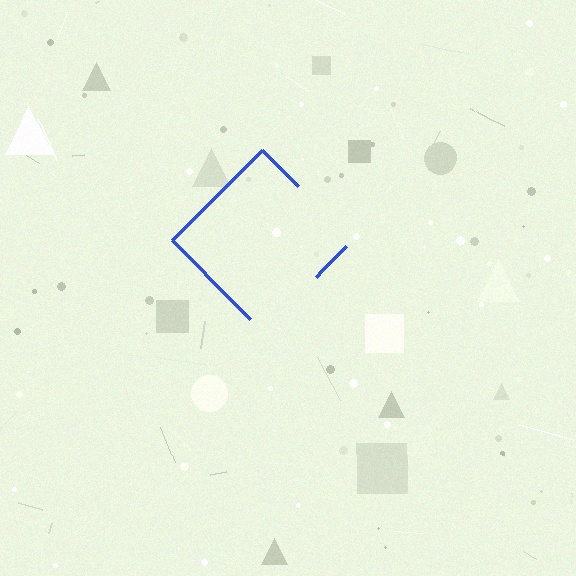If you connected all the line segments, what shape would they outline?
They would outline a diamond.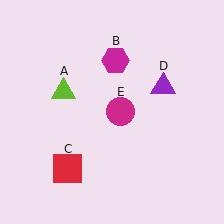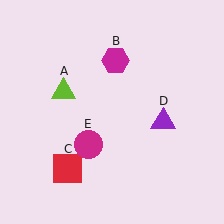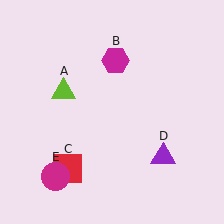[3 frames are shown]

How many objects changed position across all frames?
2 objects changed position: purple triangle (object D), magenta circle (object E).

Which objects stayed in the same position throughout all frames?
Lime triangle (object A) and magenta hexagon (object B) and red square (object C) remained stationary.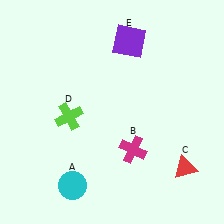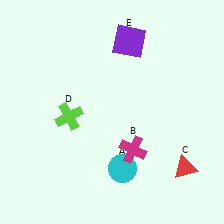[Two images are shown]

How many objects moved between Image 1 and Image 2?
1 object moved between the two images.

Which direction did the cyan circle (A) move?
The cyan circle (A) moved right.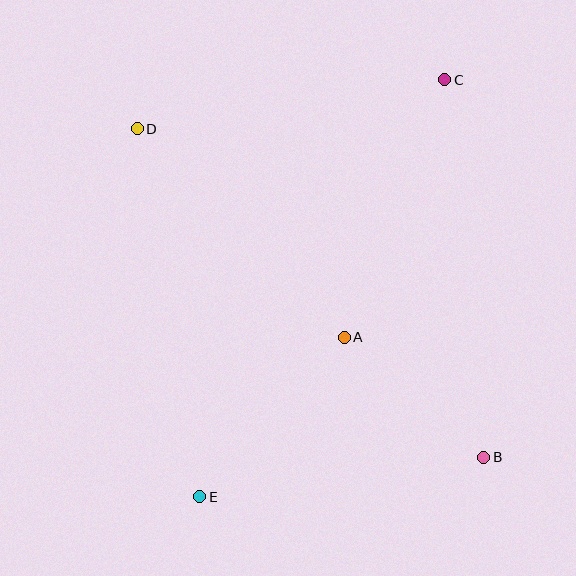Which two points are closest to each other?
Points A and B are closest to each other.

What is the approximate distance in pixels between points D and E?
The distance between D and E is approximately 373 pixels.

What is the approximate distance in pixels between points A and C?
The distance between A and C is approximately 277 pixels.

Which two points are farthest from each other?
Points C and E are farthest from each other.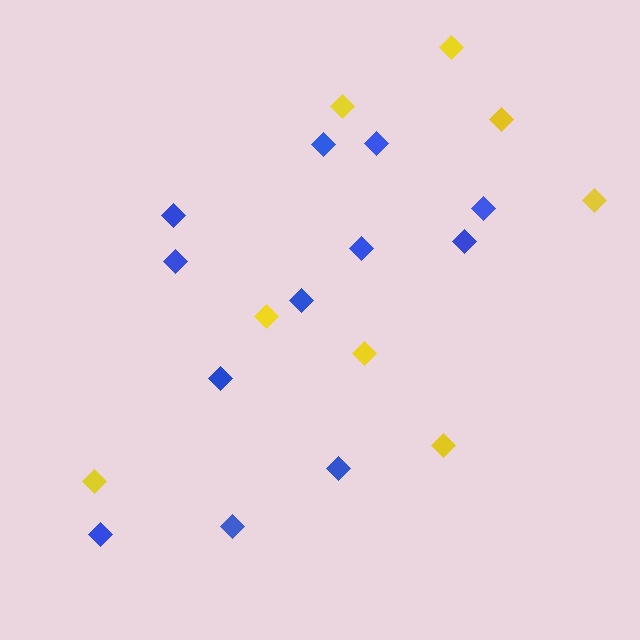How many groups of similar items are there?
There are 2 groups: one group of blue diamonds (12) and one group of yellow diamonds (8).